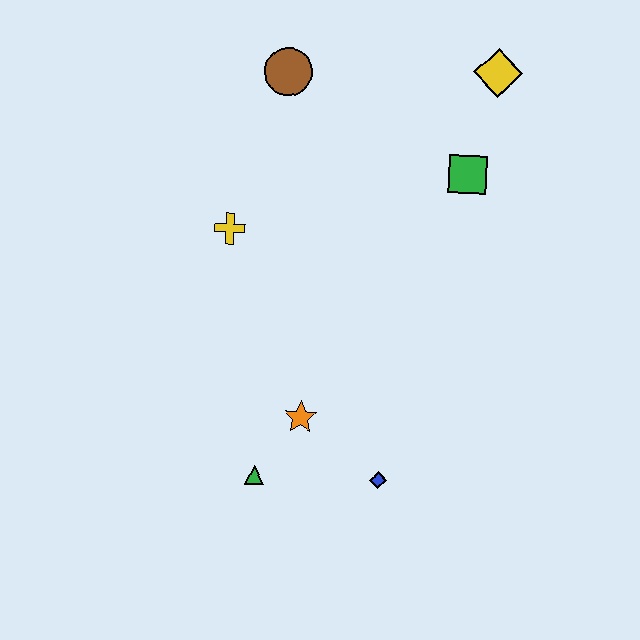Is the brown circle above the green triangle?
Yes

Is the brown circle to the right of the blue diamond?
No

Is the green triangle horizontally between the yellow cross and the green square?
Yes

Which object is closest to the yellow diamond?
The green square is closest to the yellow diamond.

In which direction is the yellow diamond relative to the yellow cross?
The yellow diamond is to the right of the yellow cross.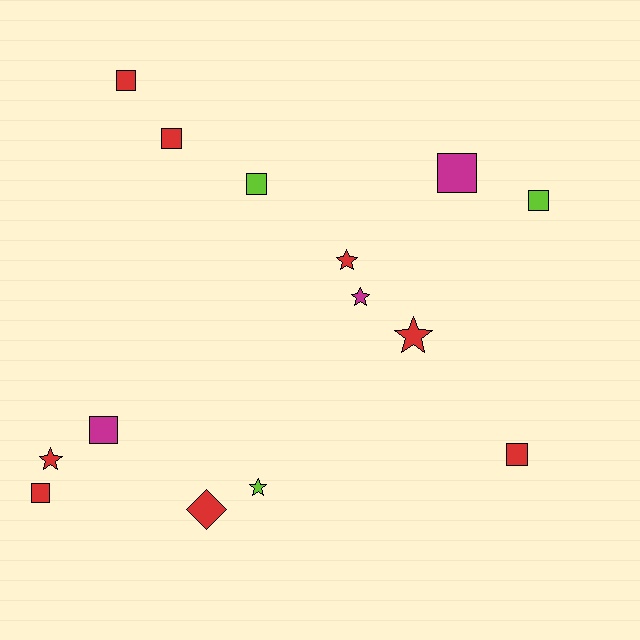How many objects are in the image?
There are 14 objects.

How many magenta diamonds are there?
There are no magenta diamonds.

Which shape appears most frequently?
Square, with 8 objects.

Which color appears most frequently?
Red, with 8 objects.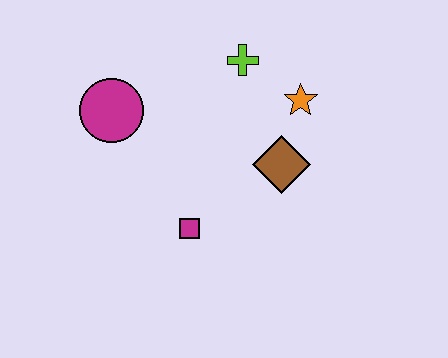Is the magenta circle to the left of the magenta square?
Yes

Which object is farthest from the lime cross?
The magenta square is farthest from the lime cross.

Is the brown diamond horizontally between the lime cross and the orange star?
Yes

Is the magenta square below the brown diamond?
Yes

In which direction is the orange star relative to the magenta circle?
The orange star is to the right of the magenta circle.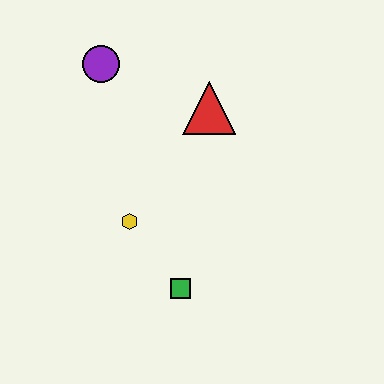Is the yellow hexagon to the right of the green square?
No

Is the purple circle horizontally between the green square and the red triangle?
No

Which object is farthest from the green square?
The purple circle is farthest from the green square.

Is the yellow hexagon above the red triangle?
No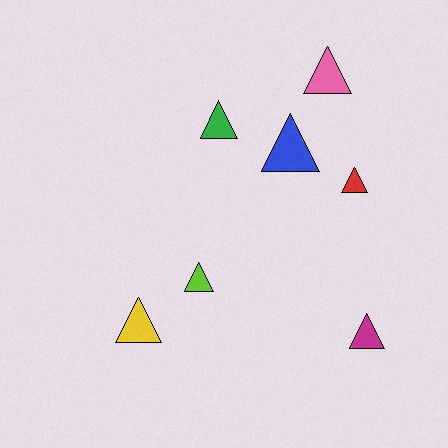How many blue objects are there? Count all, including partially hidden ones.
There is 1 blue object.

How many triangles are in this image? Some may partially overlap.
There are 7 triangles.